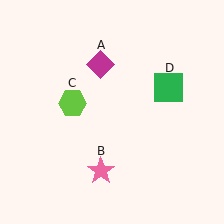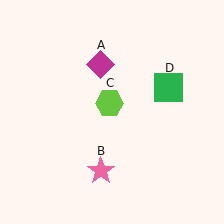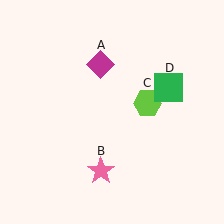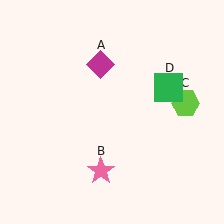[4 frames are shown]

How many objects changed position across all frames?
1 object changed position: lime hexagon (object C).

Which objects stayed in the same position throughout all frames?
Magenta diamond (object A) and pink star (object B) and green square (object D) remained stationary.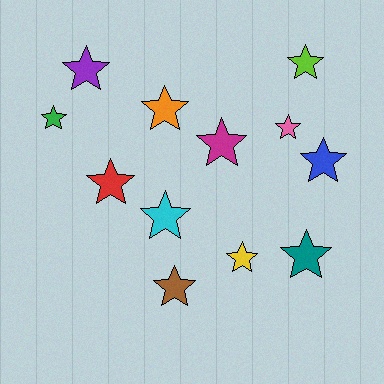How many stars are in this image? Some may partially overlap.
There are 12 stars.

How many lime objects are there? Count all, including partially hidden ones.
There is 1 lime object.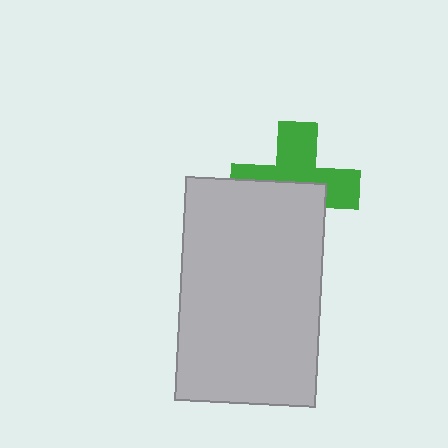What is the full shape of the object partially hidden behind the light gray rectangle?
The partially hidden object is a green cross.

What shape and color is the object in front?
The object in front is a light gray rectangle.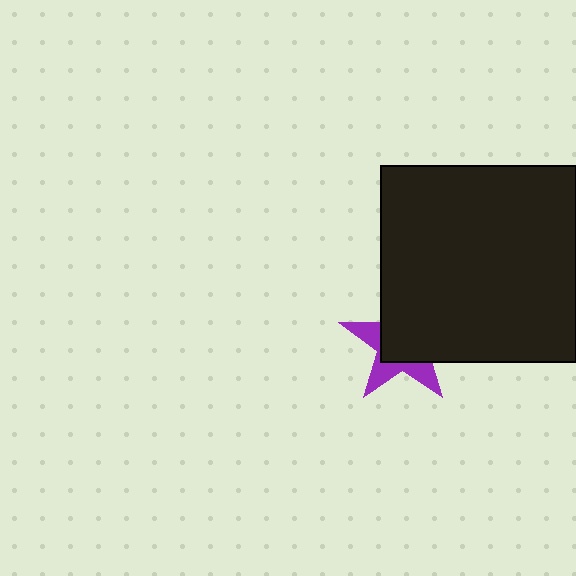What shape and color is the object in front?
The object in front is a black square.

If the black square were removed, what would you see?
You would see the complete purple star.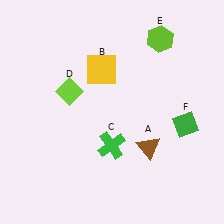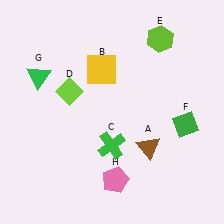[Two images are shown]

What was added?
A green triangle (G), a pink pentagon (H) were added in Image 2.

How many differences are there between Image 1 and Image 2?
There are 2 differences between the two images.